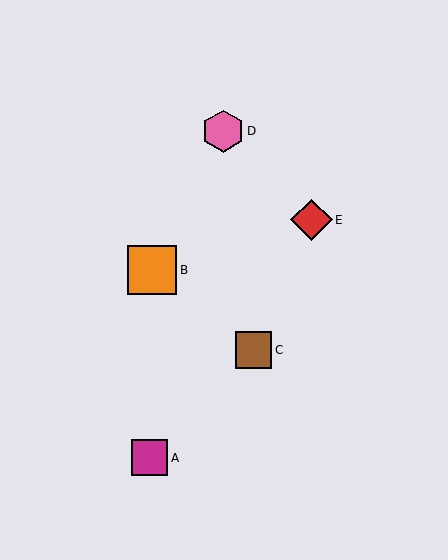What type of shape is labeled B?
Shape B is an orange square.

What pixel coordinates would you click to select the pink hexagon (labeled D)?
Click at (223, 131) to select the pink hexagon D.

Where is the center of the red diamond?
The center of the red diamond is at (311, 220).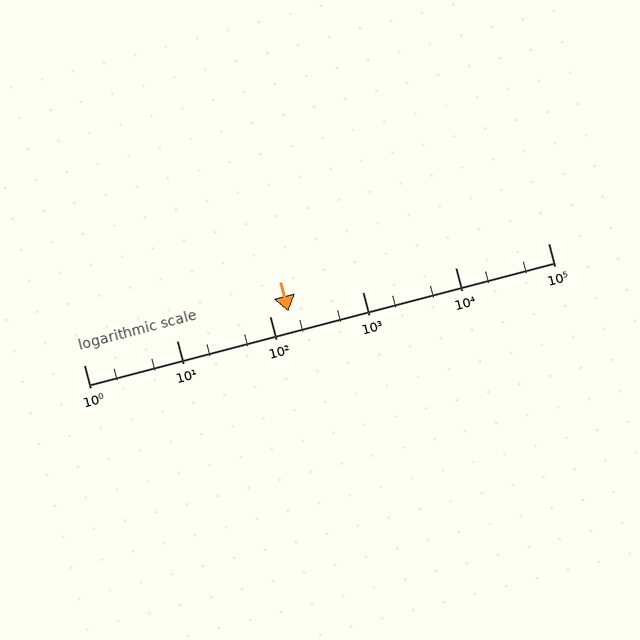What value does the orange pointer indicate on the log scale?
The pointer indicates approximately 160.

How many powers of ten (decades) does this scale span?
The scale spans 5 decades, from 1 to 100000.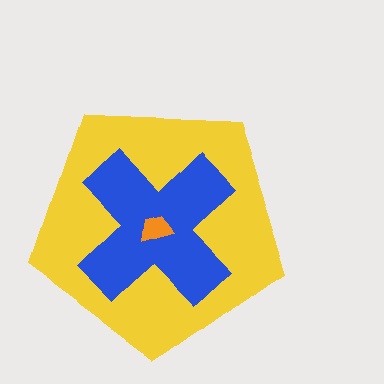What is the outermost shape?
The yellow pentagon.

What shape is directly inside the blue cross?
The orange trapezoid.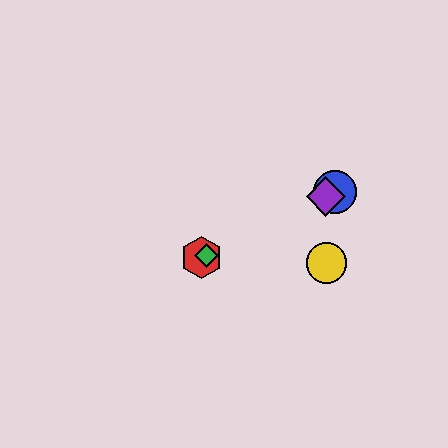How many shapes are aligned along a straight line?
4 shapes (the red hexagon, the blue circle, the green diamond, the purple diamond) are aligned along a straight line.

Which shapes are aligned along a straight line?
The red hexagon, the blue circle, the green diamond, the purple diamond are aligned along a straight line.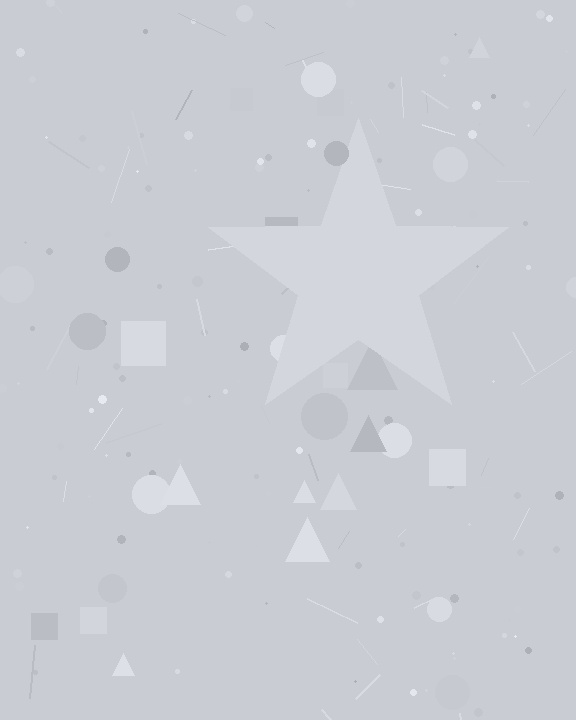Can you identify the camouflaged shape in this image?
The camouflaged shape is a star.